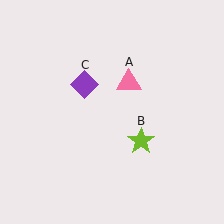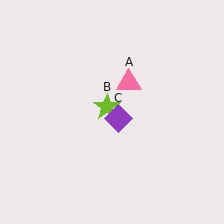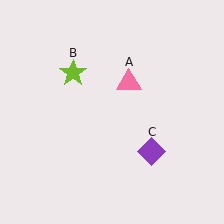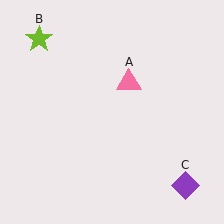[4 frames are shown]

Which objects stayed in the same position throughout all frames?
Pink triangle (object A) remained stationary.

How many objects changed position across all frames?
2 objects changed position: lime star (object B), purple diamond (object C).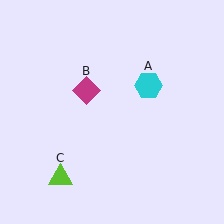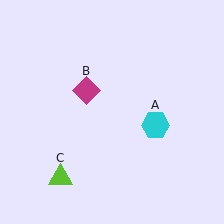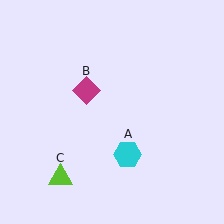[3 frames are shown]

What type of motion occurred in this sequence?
The cyan hexagon (object A) rotated clockwise around the center of the scene.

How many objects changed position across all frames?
1 object changed position: cyan hexagon (object A).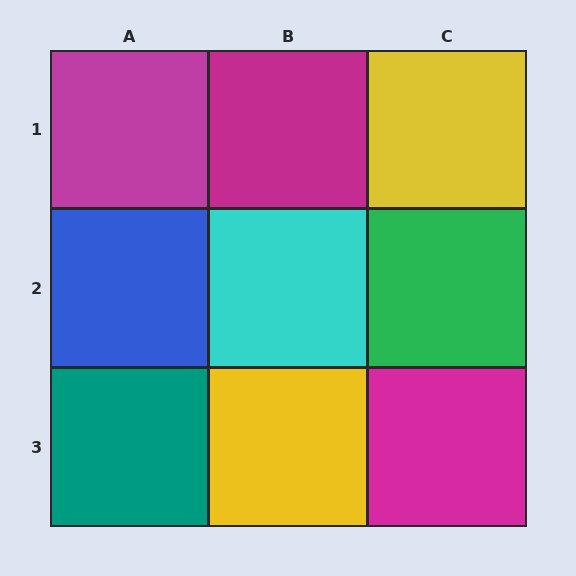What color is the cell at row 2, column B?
Cyan.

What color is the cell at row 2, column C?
Green.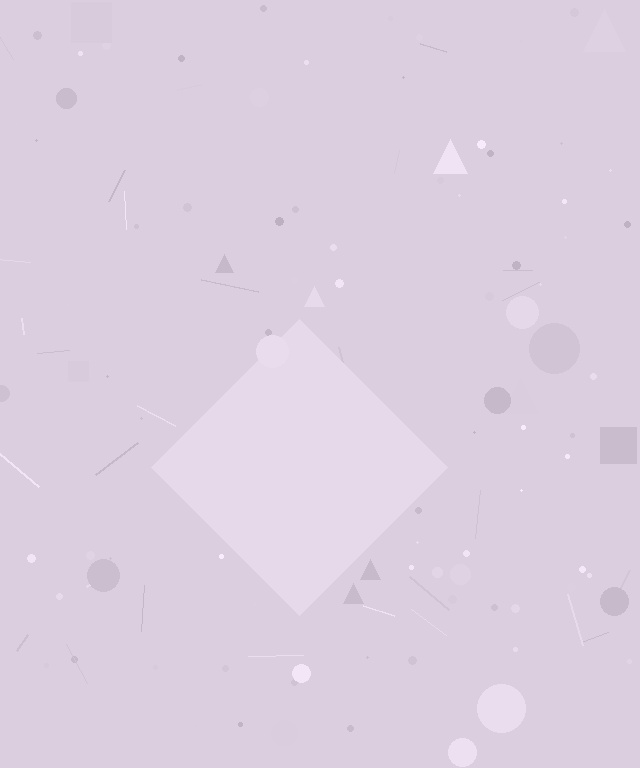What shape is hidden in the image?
A diamond is hidden in the image.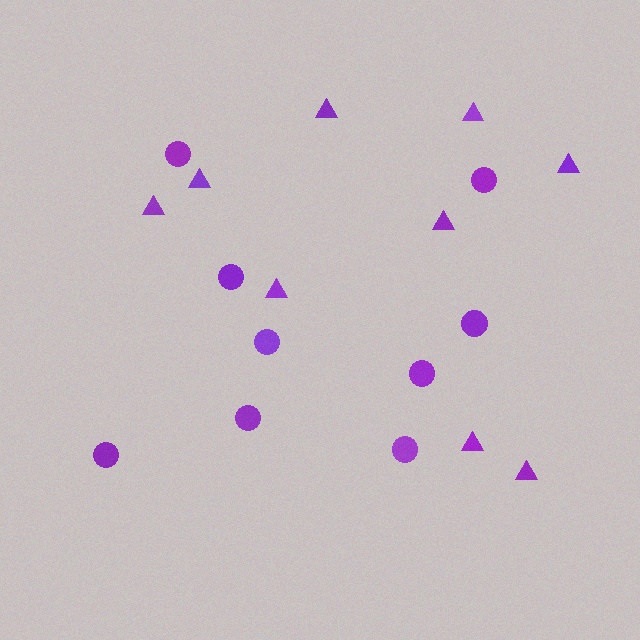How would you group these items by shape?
There are 2 groups: one group of circles (9) and one group of triangles (9).